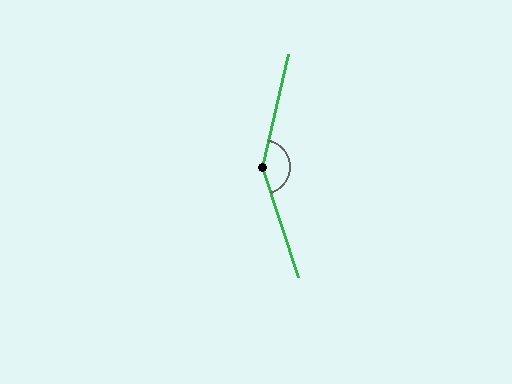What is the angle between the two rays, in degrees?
Approximately 149 degrees.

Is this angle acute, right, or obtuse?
It is obtuse.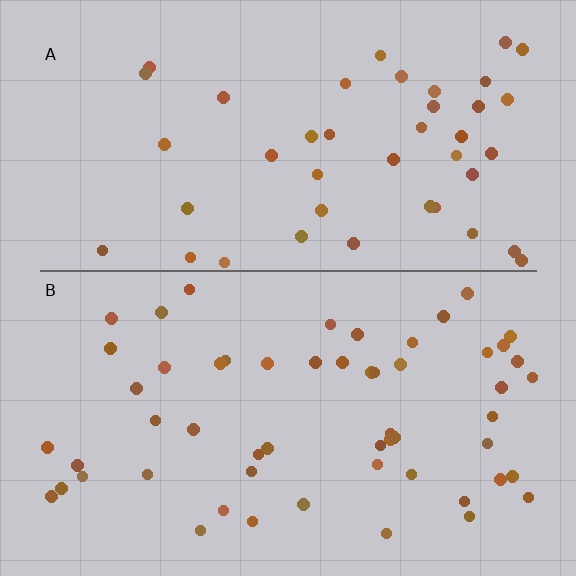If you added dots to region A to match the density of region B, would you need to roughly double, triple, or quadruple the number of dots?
Approximately double.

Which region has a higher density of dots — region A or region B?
B (the bottom).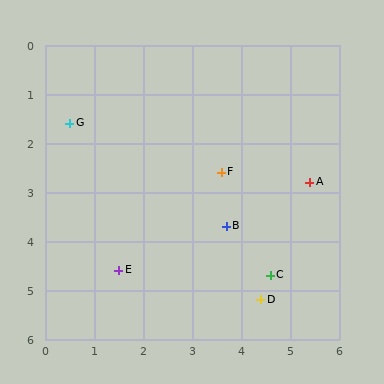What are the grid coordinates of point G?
Point G is at approximately (0.5, 1.6).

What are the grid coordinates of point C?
Point C is at approximately (4.6, 4.7).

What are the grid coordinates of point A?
Point A is at approximately (5.4, 2.8).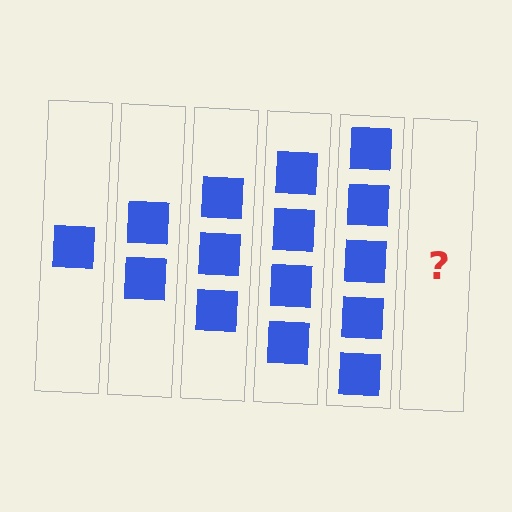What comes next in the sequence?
The next element should be 6 squares.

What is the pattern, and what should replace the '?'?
The pattern is that each step adds one more square. The '?' should be 6 squares.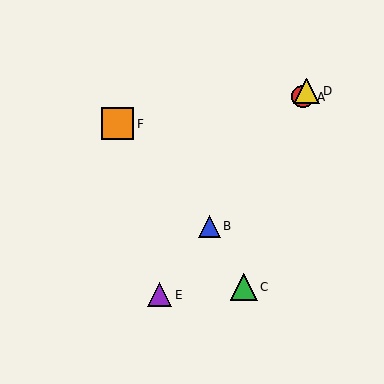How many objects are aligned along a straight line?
4 objects (A, B, D, E) are aligned along a straight line.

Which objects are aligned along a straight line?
Objects A, B, D, E are aligned along a straight line.